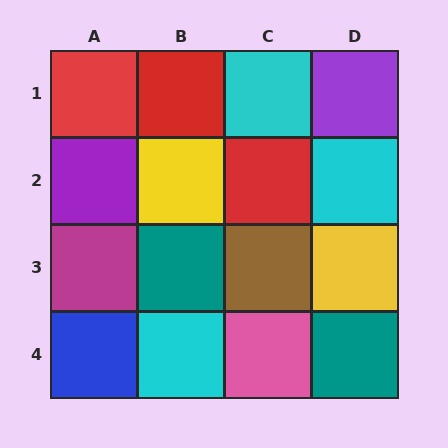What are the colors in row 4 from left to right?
Blue, cyan, pink, teal.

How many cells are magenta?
1 cell is magenta.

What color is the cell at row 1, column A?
Red.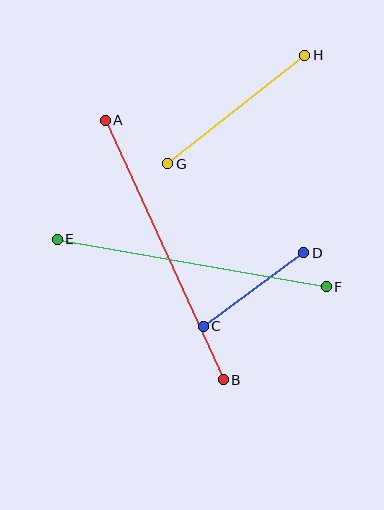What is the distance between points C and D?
The distance is approximately 124 pixels.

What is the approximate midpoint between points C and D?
The midpoint is at approximately (253, 290) pixels.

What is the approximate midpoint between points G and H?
The midpoint is at approximately (236, 110) pixels.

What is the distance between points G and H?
The distance is approximately 175 pixels.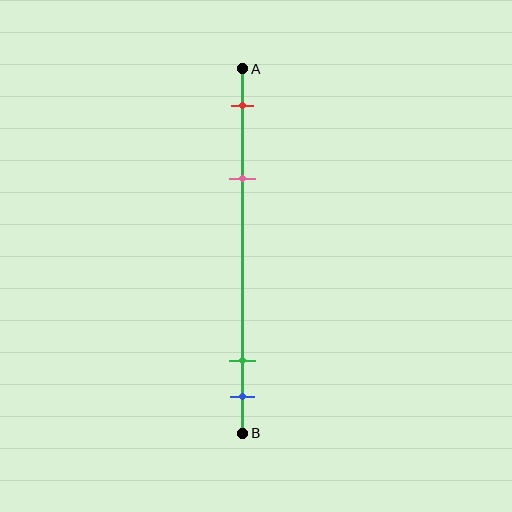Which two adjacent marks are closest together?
The green and blue marks are the closest adjacent pair.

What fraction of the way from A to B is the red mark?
The red mark is approximately 10% (0.1) of the way from A to B.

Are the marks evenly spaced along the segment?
No, the marks are not evenly spaced.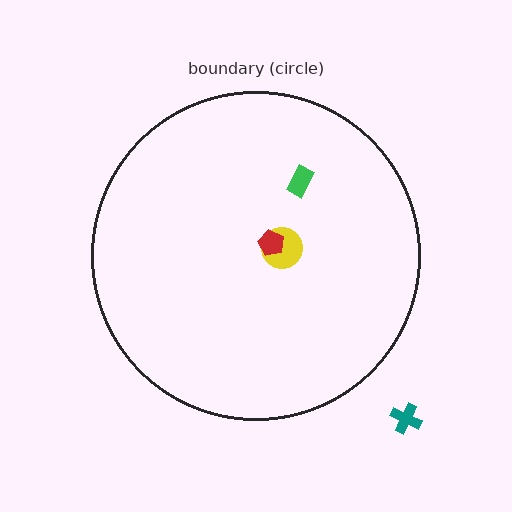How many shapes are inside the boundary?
3 inside, 1 outside.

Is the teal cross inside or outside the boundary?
Outside.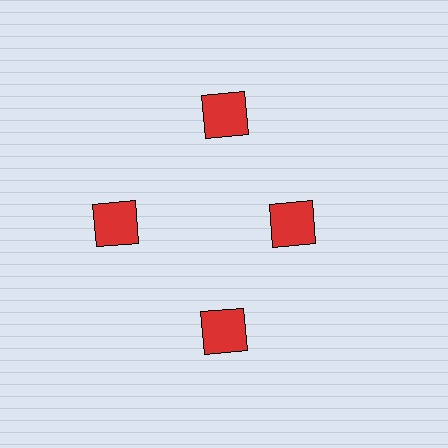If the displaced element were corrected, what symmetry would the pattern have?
It would have 4-fold rotational symmetry — the pattern would map onto itself every 90 degrees.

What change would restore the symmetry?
The symmetry would be restored by moving it outward, back onto the ring so that all 4 squares sit at equal angles and equal distance from the center.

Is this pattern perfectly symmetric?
No. The 4 red squares are arranged in a ring, but one element near the 3 o'clock position is pulled inward toward the center, breaking the 4-fold rotational symmetry.